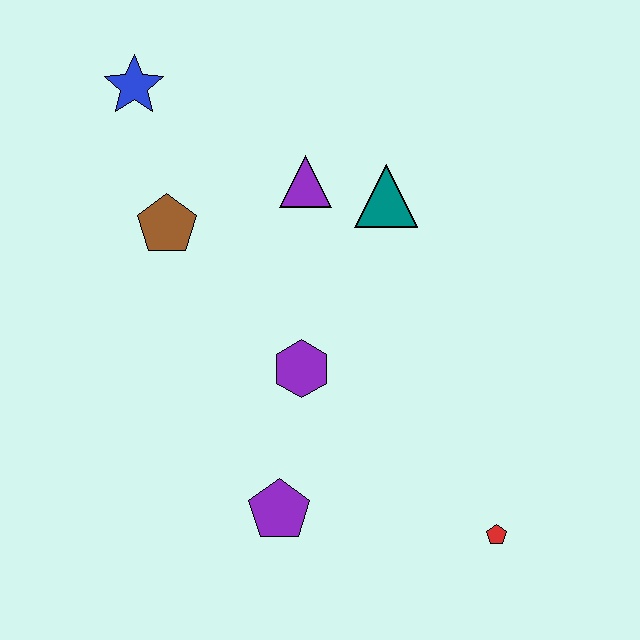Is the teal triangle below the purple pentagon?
No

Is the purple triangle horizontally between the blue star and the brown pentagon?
No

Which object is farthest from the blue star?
The red pentagon is farthest from the blue star.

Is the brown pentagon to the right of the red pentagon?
No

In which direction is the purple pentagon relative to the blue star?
The purple pentagon is below the blue star.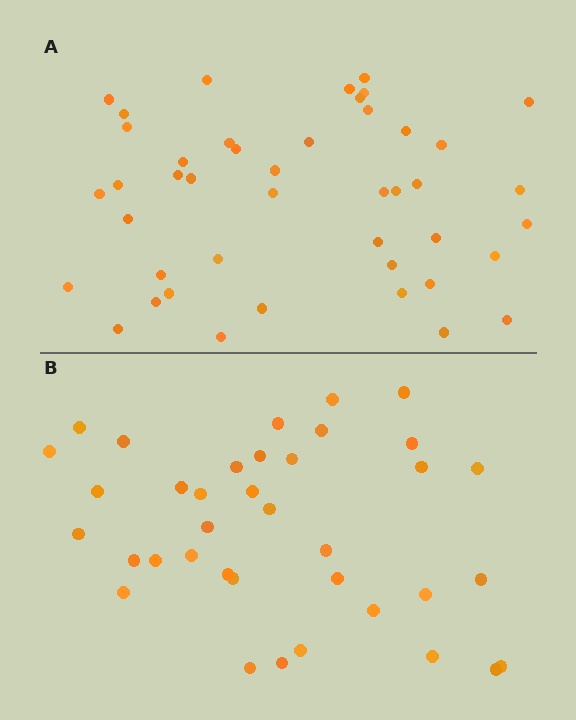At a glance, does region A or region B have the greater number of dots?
Region A (the top region) has more dots.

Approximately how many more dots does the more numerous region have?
Region A has roughly 8 or so more dots than region B.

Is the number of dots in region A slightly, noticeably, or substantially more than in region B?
Region A has only slightly more — the two regions are fairly close. The ratio is roughly 1.2 to 1.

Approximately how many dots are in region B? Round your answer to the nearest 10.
About 40 dots. (The exact count is 37, which rounds to 40.)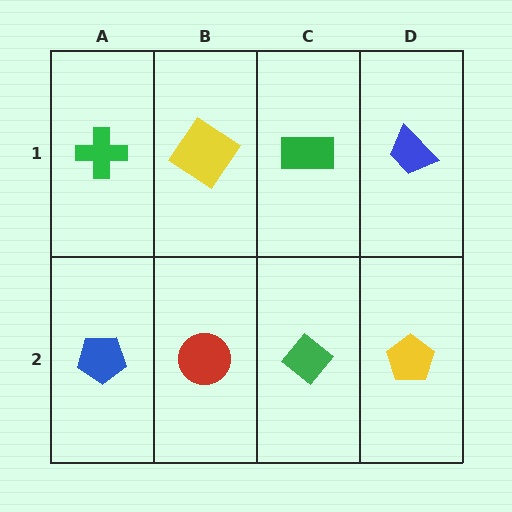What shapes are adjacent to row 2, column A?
A green cross (row 1, column A), a red circle (row 2, column B).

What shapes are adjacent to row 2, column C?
A green rectangle (row 1, column C), a red circle (row 2, column B), a yellow pentagon (row 2, column D).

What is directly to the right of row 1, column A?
A yellow diamond.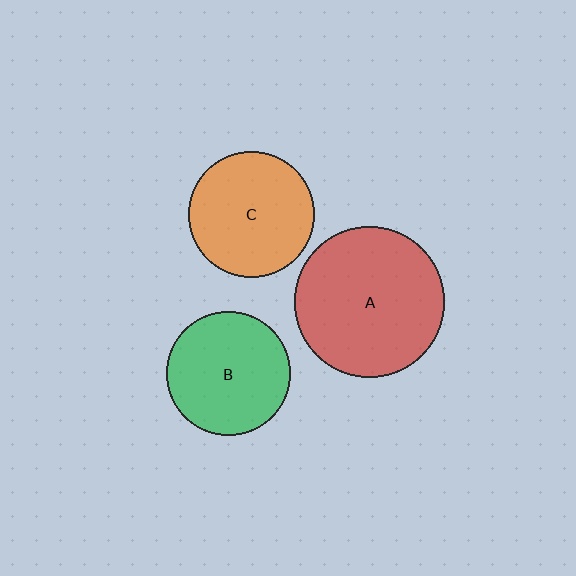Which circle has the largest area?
Circle A (red).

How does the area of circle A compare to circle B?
Approximately 1.5 times.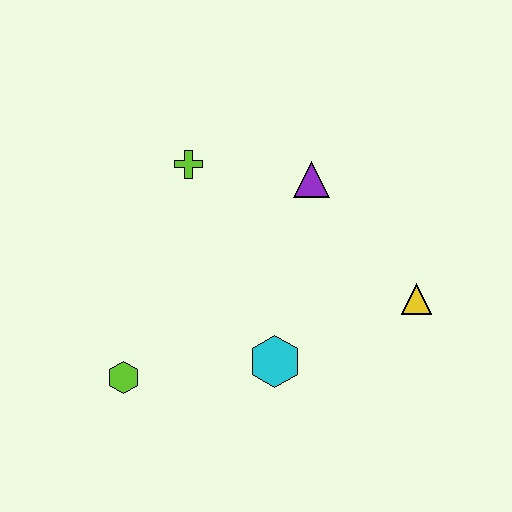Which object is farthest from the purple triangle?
The lime hexagon is farthest from the purple triangle.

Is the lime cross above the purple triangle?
Yes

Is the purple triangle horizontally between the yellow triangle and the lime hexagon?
Yes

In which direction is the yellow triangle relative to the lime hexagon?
The yellow triangle is to the right of the lime hexagon.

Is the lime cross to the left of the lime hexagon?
No